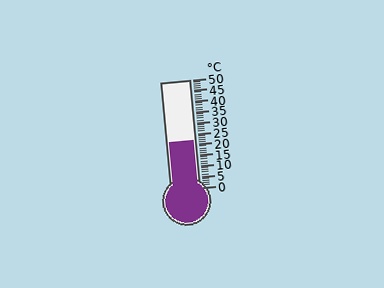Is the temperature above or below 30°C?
The temperature is below 30°C.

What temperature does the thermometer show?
The thermometer shows approximately 22°C.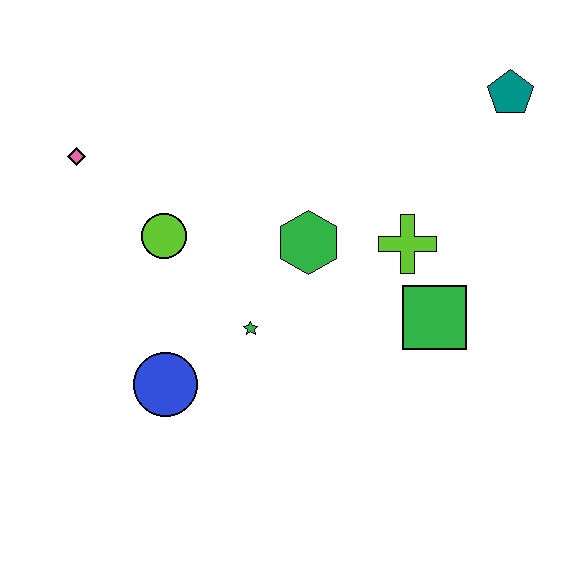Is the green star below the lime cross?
Yes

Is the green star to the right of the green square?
No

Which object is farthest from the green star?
The teal pentagon is farthest from the green star.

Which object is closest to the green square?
The lime cross is closest to the green square.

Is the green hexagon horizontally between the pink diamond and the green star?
No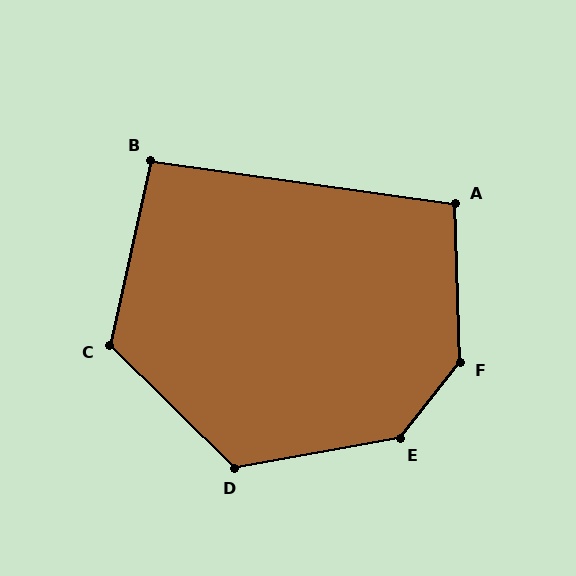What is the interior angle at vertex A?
Approximately 100 degrees (obtuse).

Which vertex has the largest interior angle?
F, at approximately 140 degrees.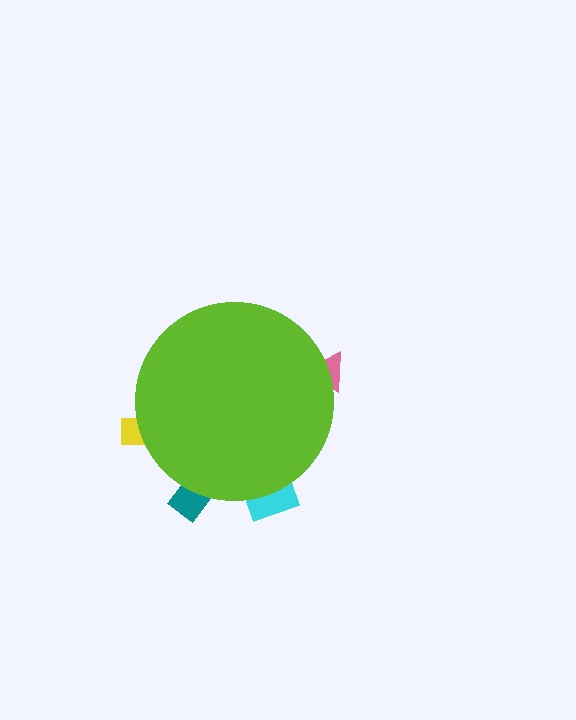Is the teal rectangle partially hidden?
Yes, the teal rectangle is partially hidden behind the lime circle.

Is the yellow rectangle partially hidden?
Yes, the yellow rectangle is partially hidden behind the lime circle.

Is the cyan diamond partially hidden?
Yes, the cyan diamond is partially hidden behind the lime circle.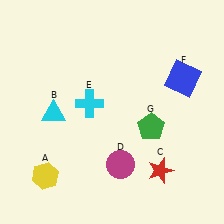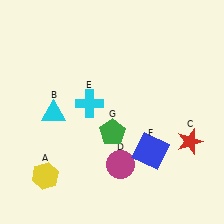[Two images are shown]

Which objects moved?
The objects that moved are: the red star (C), the blue square (F), the green pentagon (G).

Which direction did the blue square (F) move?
The blue square (F) moved down.